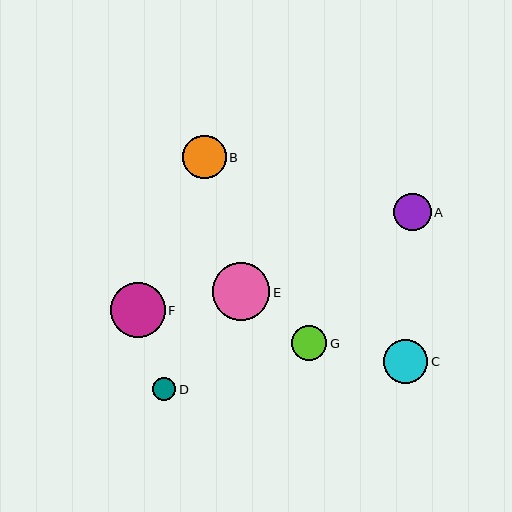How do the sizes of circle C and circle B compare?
Circle C and circle B are approximately the same size.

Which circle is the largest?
Circle E is the largest with a size of approximately 58 pixels.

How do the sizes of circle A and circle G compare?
Circle A and circle G are approximately the same size.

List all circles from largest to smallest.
From largest to smallest: E, F, C, B, A, G, D.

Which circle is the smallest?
Circle D is the smallest with a size of approximately 23 pixels.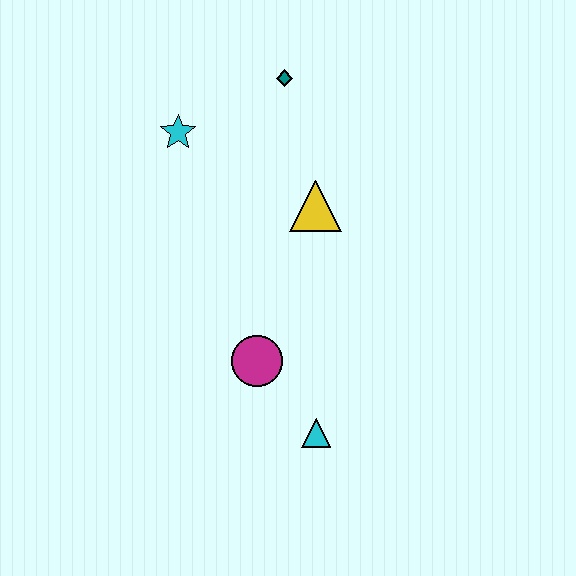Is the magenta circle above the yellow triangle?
No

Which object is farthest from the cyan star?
The cyan triangle is farthest from the cyan star.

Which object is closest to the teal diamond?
The cyan star is closest to the teal diamond.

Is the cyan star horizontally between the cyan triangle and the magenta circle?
No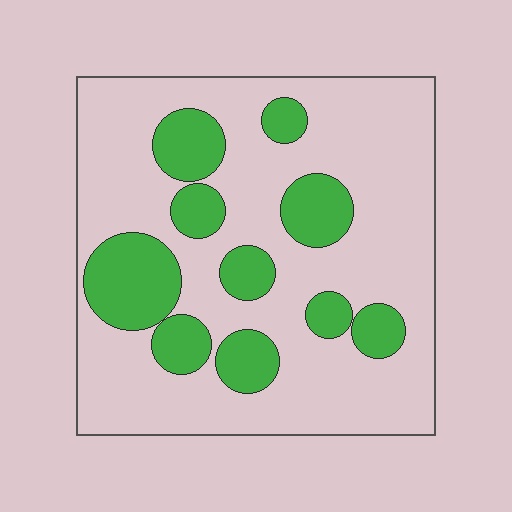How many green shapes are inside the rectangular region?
10.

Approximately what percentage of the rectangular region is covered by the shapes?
Approximately 25%.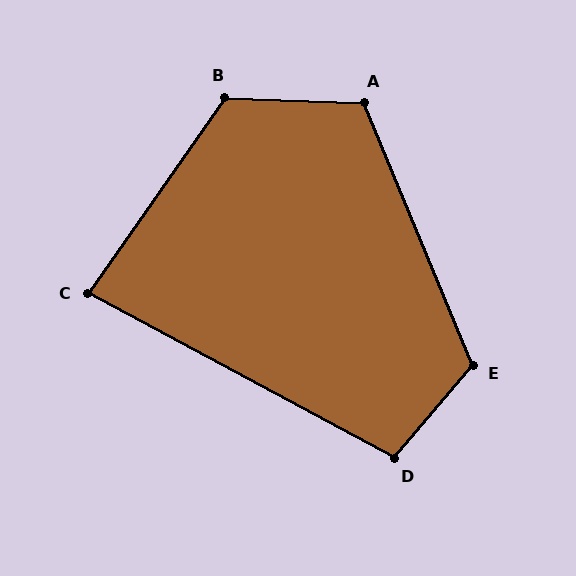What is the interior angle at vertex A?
Approximately 114 degrees (obtuse).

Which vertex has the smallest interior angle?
C, at approximately 83 degrees.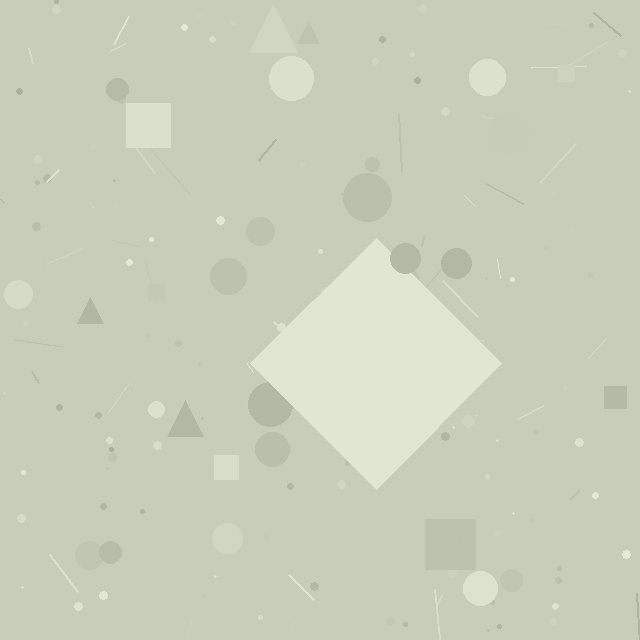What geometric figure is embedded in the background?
A diamond is embedded in the background.